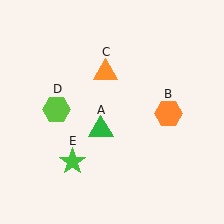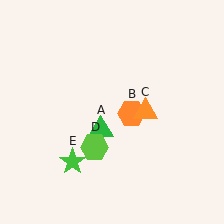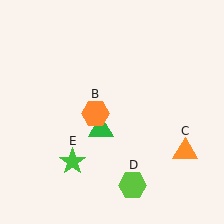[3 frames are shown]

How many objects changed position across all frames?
3 objects changed position: orange hexagon (object B), orange triangle (object C), lime hexagon (object D).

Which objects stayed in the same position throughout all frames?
Green triangle (object A) and green star (object E) remained stationary.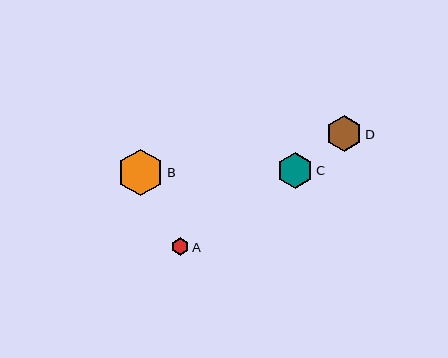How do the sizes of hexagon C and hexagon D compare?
Hexagon C and hexagon D are approximately the same size.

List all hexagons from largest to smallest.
From largest to smallest: B, C, D, A.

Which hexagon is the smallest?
Hexagon A is the smallest with a size of approximately 17 pixels.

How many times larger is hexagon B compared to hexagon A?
Hexagon B is approximately 2.7 times the size of hexagon A.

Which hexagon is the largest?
Hexagon B is the largest with a size of approximately 46 pixels.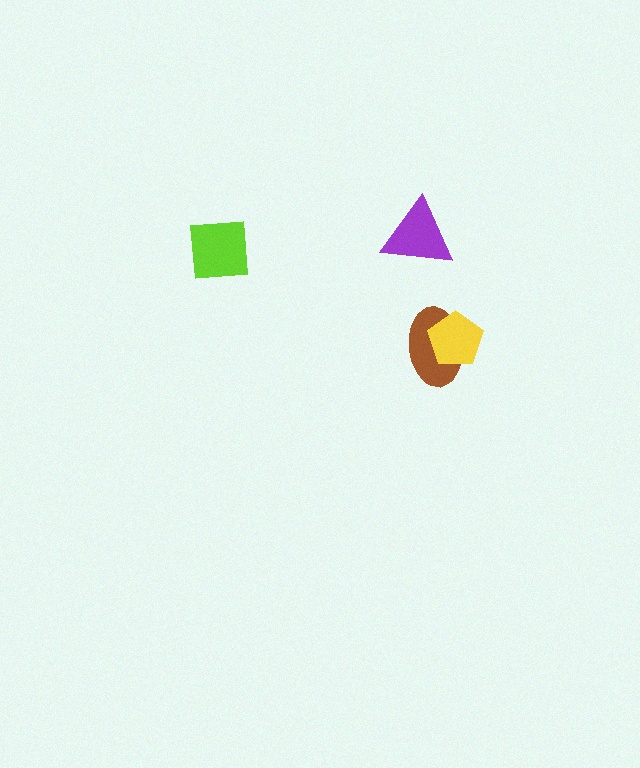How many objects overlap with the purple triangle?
0 objects overlap with the purple triangle.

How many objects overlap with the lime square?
0 objects overlap with the lime square.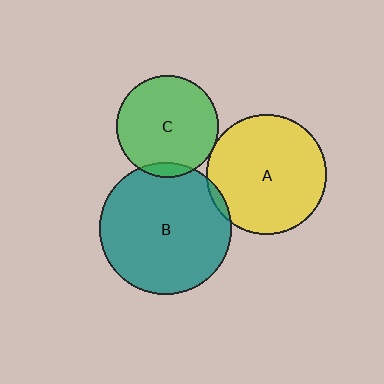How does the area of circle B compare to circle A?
Approximately 1.2 times.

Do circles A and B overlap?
Yes.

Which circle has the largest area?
Circle B (teal).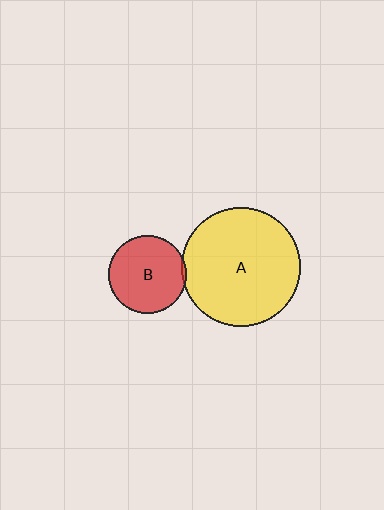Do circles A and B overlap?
Yes.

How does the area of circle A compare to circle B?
Approximately 2.4 times.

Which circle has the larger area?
Circle A (yellow).